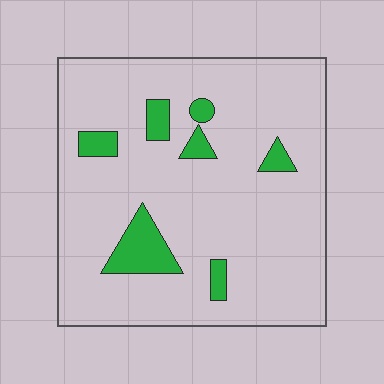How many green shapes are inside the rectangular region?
7.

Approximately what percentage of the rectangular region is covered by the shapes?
Approximately 10%.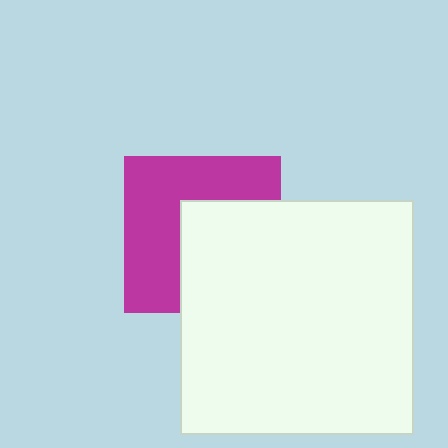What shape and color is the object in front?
The object in front is a white square.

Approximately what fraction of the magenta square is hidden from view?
Roughly 47% of the magenta square is hidden behind the white square.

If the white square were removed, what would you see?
You would see the complete magenta square.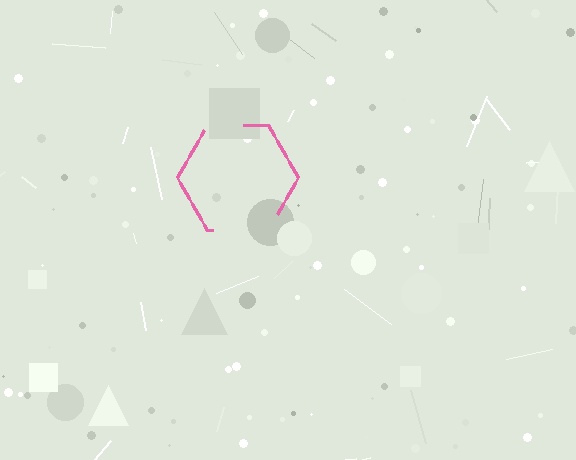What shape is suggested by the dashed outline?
The dashed outline suggests a hexagon.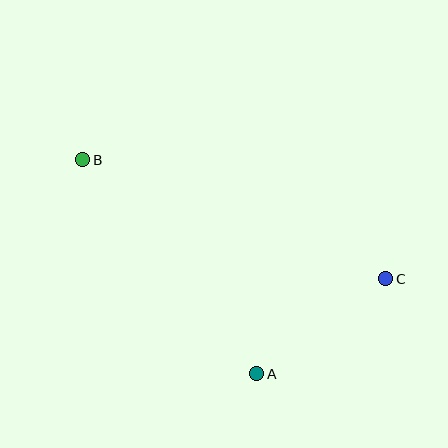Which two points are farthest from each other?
Points B and C are farthest from each other.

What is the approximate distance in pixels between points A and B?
The distance between A and B is approximately 276 pixels.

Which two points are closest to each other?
Points A and C are closest to each other.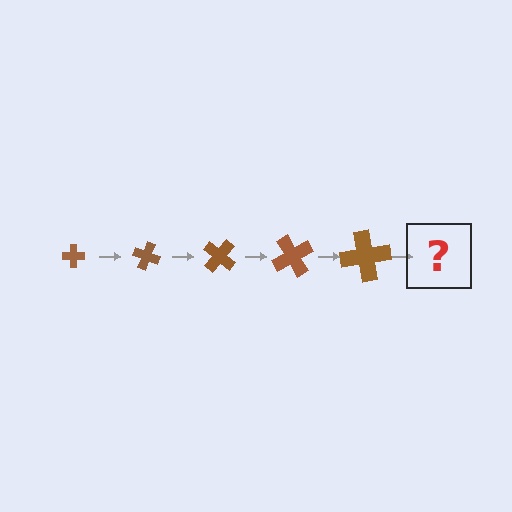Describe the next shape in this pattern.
It should be a cross, larger than the previous one and rotated 100 degrees from the start.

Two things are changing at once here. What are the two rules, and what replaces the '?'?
The two rules are that the cross grows larger each step and it rotates 20 degrees each step. The '?' should be a cross, larger than the previous one and rotated 100 degrees from the start.